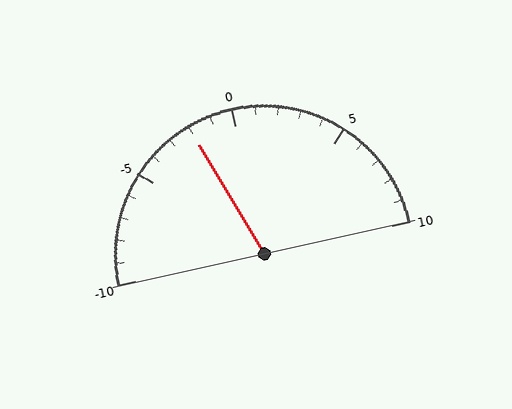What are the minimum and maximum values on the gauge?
The gauge ranges from -10 to 10.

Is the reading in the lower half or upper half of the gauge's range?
The reading is in the lower half of the range (-10 to 10).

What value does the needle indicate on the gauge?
The needle indicates approximately -2.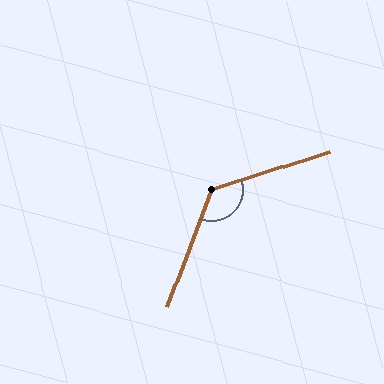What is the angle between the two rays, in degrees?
Approximately 129 degrees.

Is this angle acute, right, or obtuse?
It is obtuse.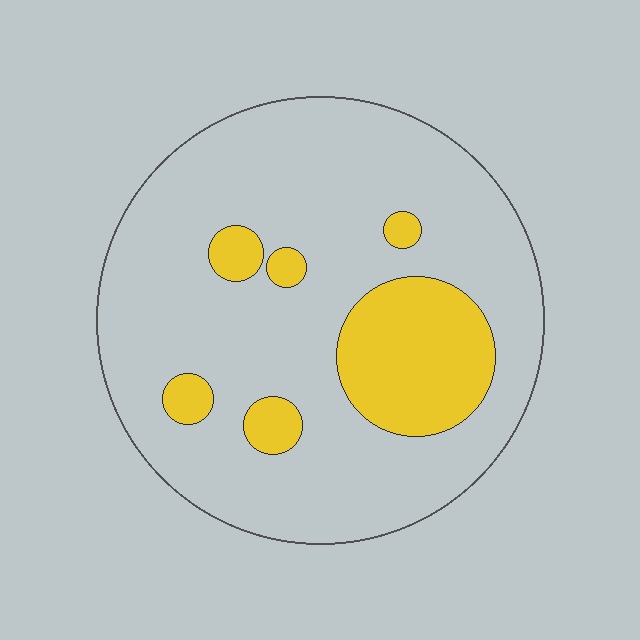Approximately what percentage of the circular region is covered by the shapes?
Approximately 20%.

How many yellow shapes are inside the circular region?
6.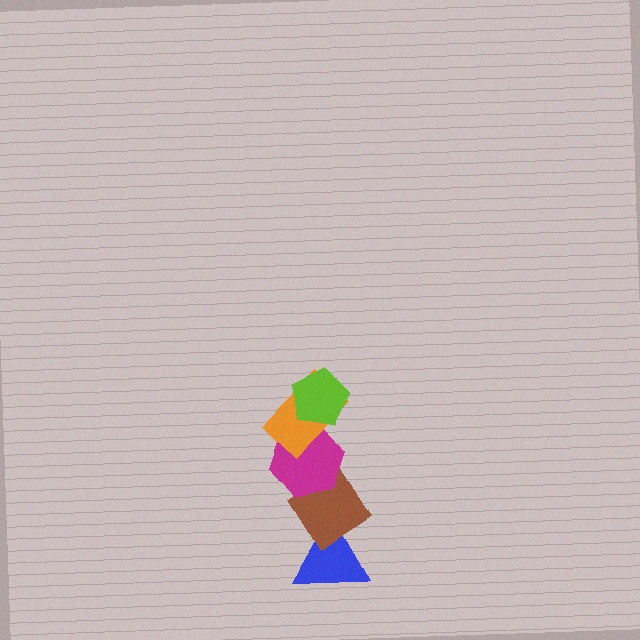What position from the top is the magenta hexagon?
The magenta hexagon is 3rd from the top.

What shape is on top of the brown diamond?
The magenta hexagon is on top of the brown diamond.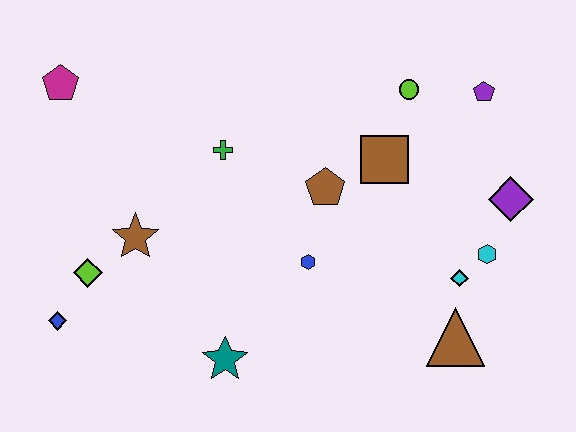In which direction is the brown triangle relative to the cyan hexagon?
The brown triangle is below the cyan hexagon.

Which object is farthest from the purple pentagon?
The blue diamond is farthest from the purple pentagon.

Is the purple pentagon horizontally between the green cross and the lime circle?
No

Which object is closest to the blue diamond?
The lime diamond is closest to the blue diamond.